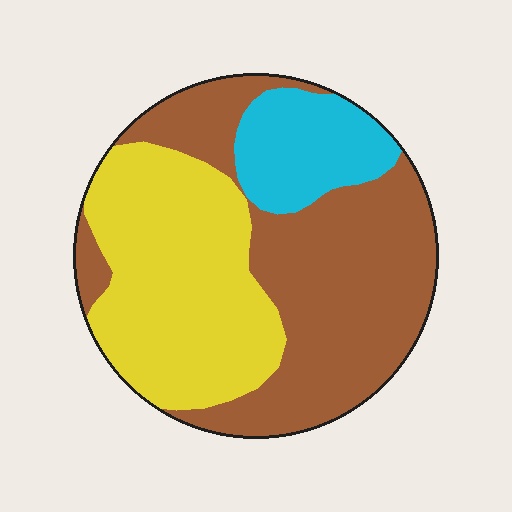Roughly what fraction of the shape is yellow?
Yellow covers 38% of the shape.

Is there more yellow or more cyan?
Yellow.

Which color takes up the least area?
Cyan, at roughly 15%.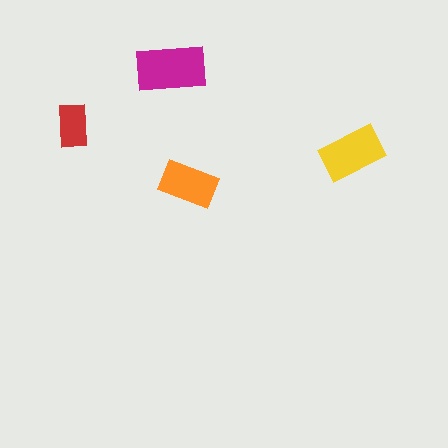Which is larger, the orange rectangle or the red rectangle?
The orange one.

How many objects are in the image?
There are 4 objects in the image.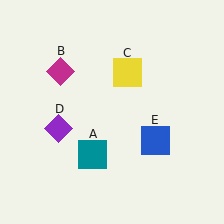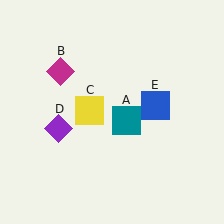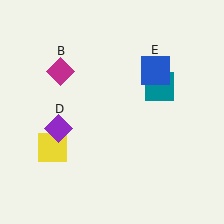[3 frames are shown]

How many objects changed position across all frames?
3 objects changed position: teal square (object A), yellow square (object C), blue square (object E).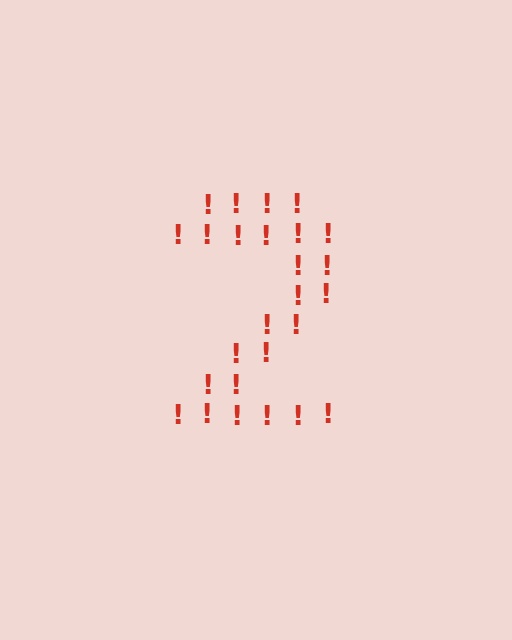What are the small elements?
The small elements are exclamation marks.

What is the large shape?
The large shape is the digit 2.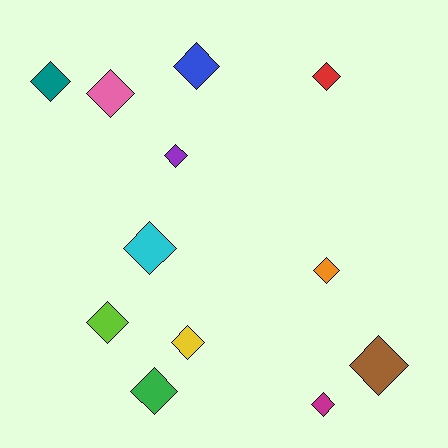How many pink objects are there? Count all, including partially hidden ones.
There is 1 pink object.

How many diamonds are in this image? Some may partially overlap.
There are 12 diamonds.